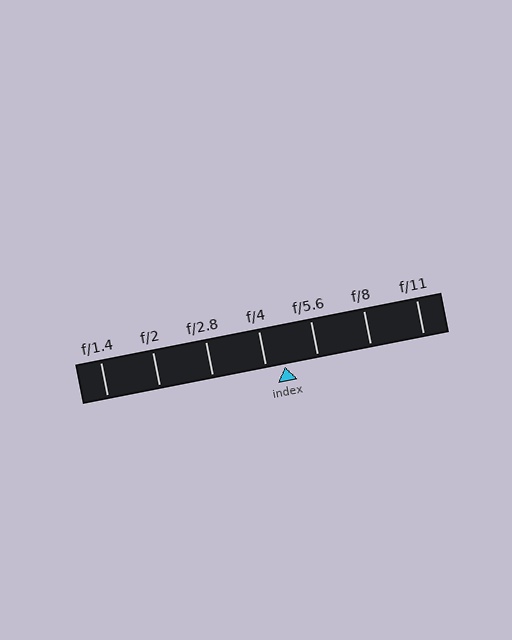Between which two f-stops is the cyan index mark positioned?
The index mark is between f/4 and f/5.6.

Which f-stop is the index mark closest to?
The index mark is closest to f/4.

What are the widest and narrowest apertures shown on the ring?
The widest aperture shown is f/1.4 and the narrowest is f/11.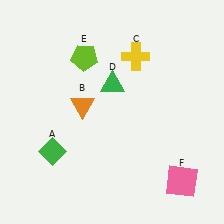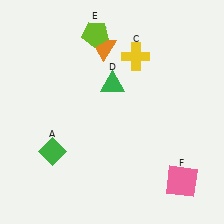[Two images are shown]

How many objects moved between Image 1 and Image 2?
2 objects moved between the two images.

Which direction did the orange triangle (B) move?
The orange triangle (B) moved up.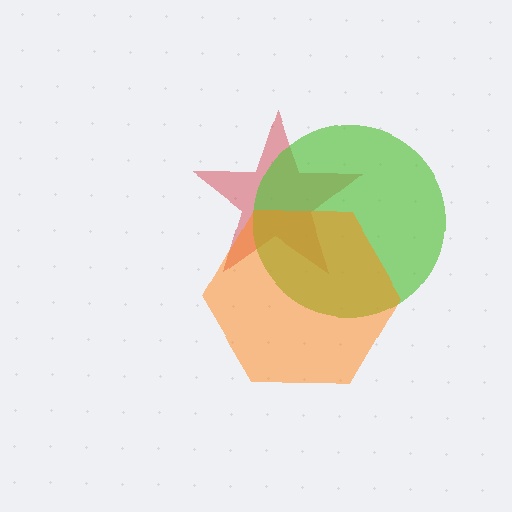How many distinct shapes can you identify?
There are 3 distinct shapes: a red star, a lime circle, an orange hexagon.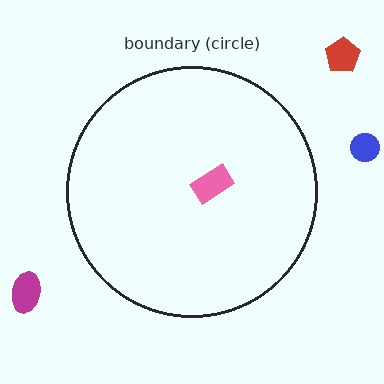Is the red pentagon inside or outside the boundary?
Outside.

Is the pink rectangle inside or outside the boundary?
Inside.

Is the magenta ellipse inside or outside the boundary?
Outside.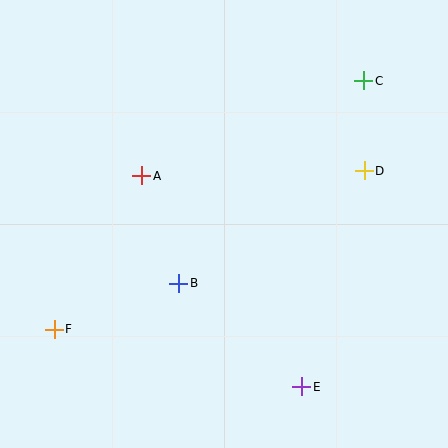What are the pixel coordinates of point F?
Point F is at (54, 329).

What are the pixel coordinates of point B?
Point B is at (179, 283).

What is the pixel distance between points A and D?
The distance between A and D is 223 pixels.